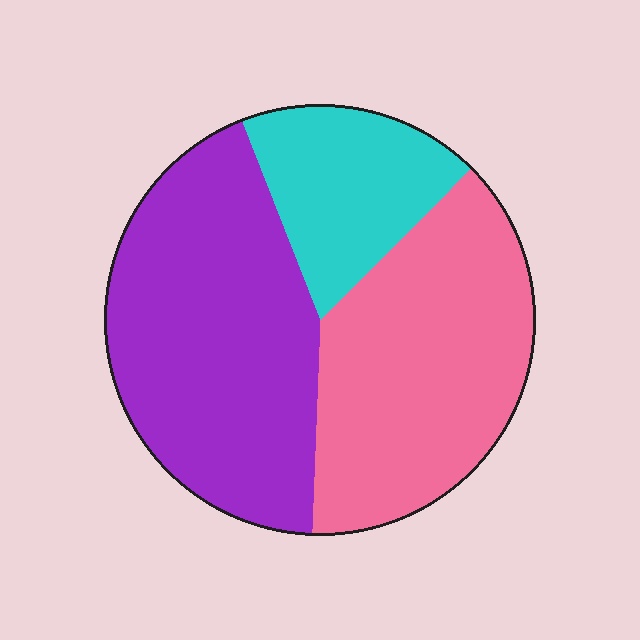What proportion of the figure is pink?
Pink covers around 40% of the figure.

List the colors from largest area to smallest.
From largest to smallest: purple, pink, cyan.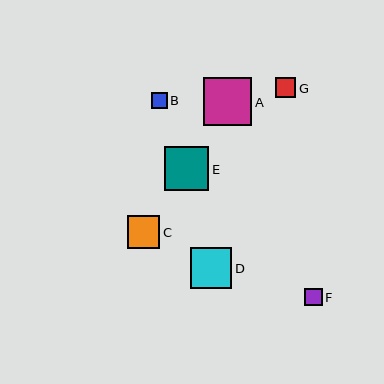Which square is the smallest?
Square B is the smallest with a size of approximately 16 pixels.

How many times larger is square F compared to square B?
Square F is approximately 1.1 times the size of square B.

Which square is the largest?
Square A is the largest with a size of approximately 48 pixels.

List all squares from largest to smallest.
From largest to smallest: A, E, D, C, G, F, B.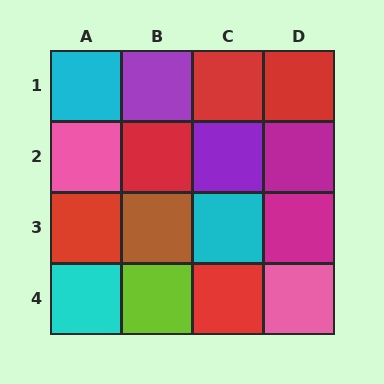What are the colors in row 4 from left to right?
Cyan, lime, red, pink.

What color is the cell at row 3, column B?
Brown.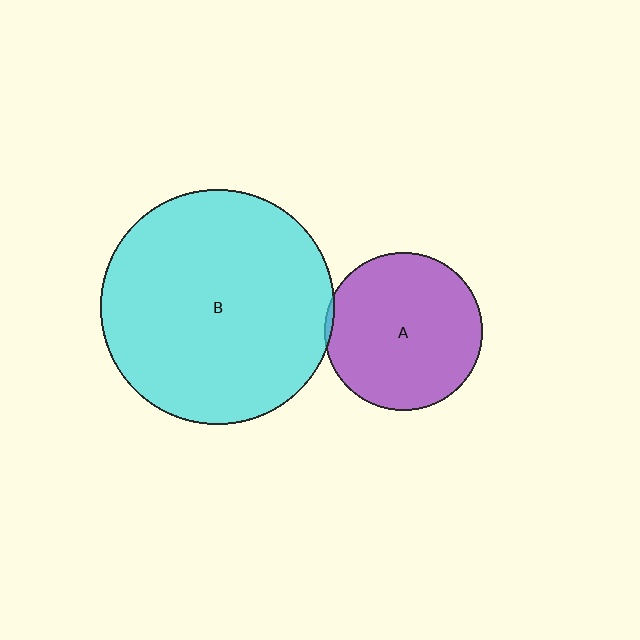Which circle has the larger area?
Circle B (cyan).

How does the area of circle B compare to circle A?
Approximately 2.2 times.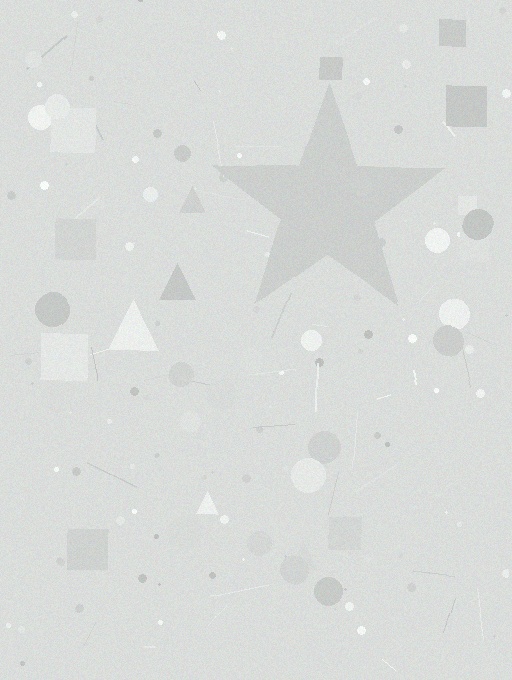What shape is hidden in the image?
A star is hidden in the image.